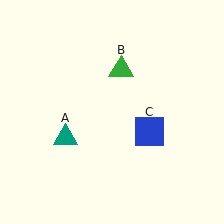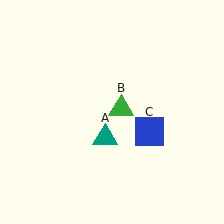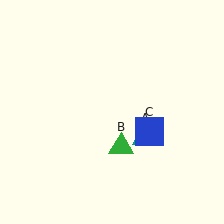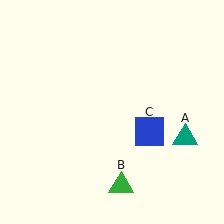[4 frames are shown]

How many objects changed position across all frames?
2 objects changed position: teal triangle (object A), green triangle (object B).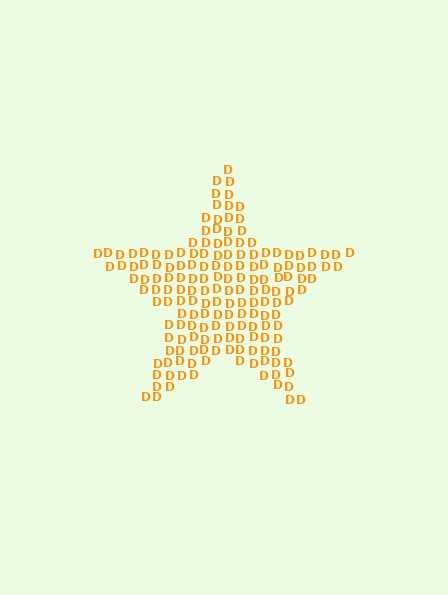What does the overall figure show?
The overall figure shows a star.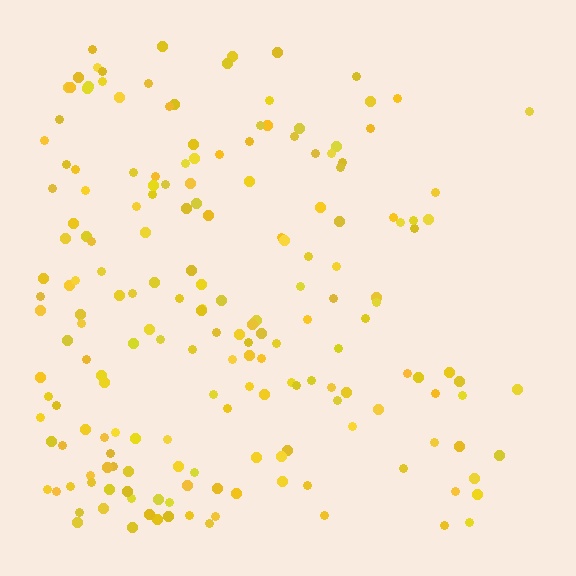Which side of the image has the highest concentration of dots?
The left.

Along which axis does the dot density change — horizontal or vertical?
Horizontal.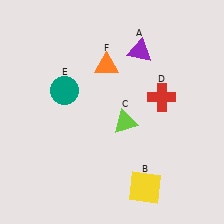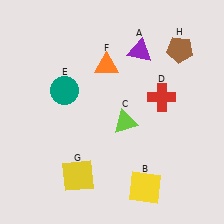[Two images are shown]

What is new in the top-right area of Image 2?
A brown pentagon (H) was added in the top-right area of Image 2.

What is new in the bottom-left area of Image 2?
A yellow square (G) was added in the bottom-left area of Image 2.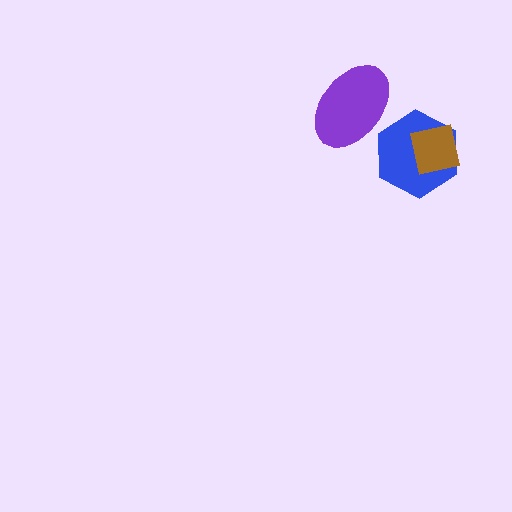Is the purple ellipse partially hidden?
No, no other shape covers it.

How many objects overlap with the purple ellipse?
1 object overlaps with the purple ellipse.